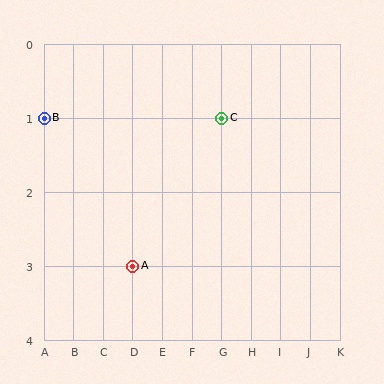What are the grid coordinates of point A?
Point A is at grid coordinates (D, 3).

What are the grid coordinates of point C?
Point C is at grid coordinates (G, 1).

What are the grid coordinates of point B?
Point B is at grid coordinates (A, 1).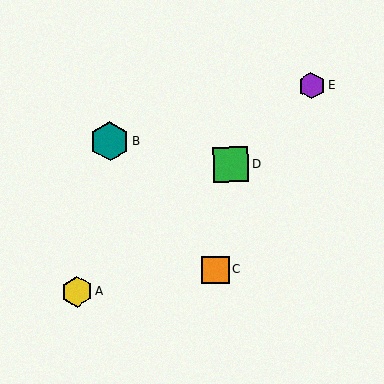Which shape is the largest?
The teal hexagon (labeled B) is the largest.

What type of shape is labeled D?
Shape D is a green square.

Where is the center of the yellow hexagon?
The center of the yellow hexagon is at (77, 292).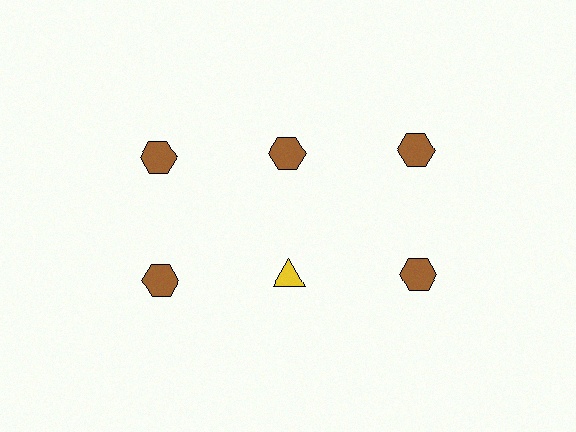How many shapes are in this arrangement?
There are 6 shapes arranged in a grid pattern.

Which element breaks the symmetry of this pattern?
The yellow triangle in the second row, second from left column breaks the symmetry. All other shapes are brown hexagons.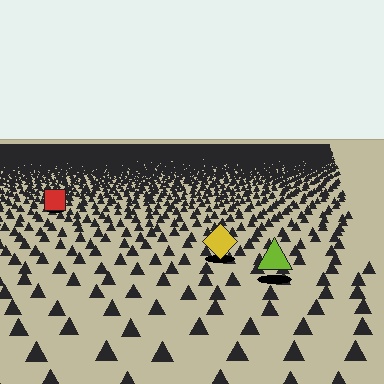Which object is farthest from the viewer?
The red square is farthest from the viewer. It appears smaller and the ground texture around it is denser.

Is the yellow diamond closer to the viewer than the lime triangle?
No. The lime triangle is closer — you can tell from the texture gradient: the ground texture is coarser near it.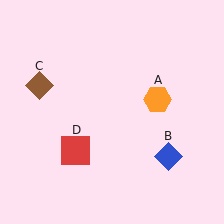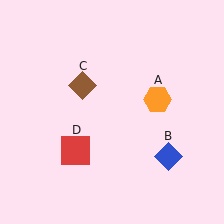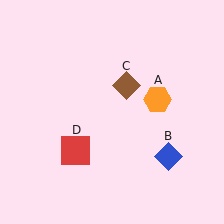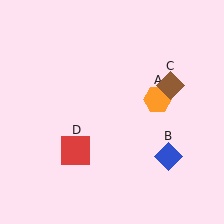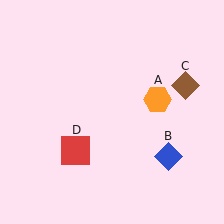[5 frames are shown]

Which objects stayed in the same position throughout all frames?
Orange hexagon (object A) and blue diamond (object B) and red square (object D) remained stationary.